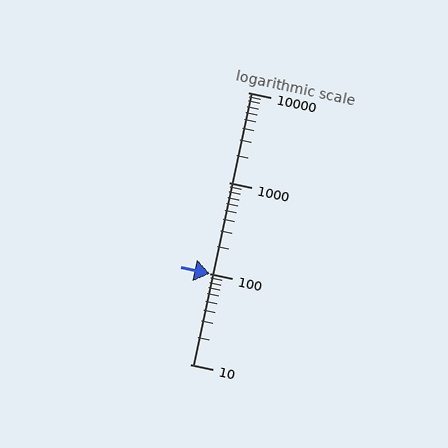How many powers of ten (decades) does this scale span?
The scale spans 3 decades, from 10 to 10000.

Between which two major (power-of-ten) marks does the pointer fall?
The pointer is between 100 and 1000.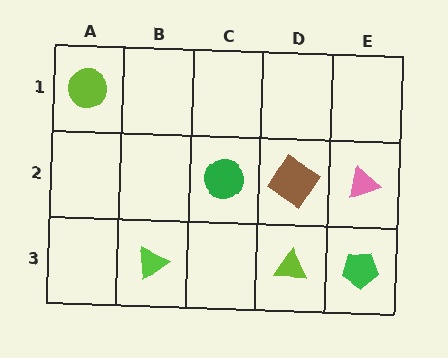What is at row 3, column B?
A lime triangle.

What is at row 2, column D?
A brown diamond.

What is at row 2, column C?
A green circle.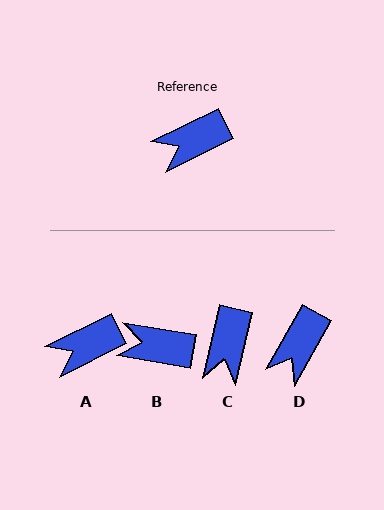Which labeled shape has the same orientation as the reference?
A.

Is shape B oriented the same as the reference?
No, it is off by about 36 degrees.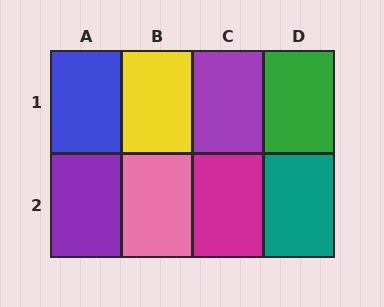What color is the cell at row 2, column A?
Purple.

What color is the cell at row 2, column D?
Teal.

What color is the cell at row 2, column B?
Pink.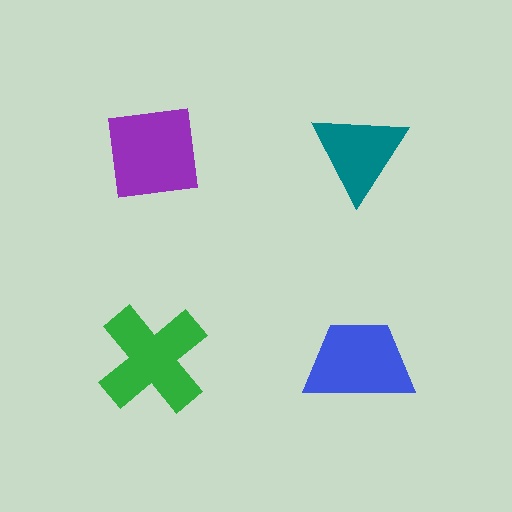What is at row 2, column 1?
A green cross.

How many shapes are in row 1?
2 shapes.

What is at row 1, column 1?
A purple square.